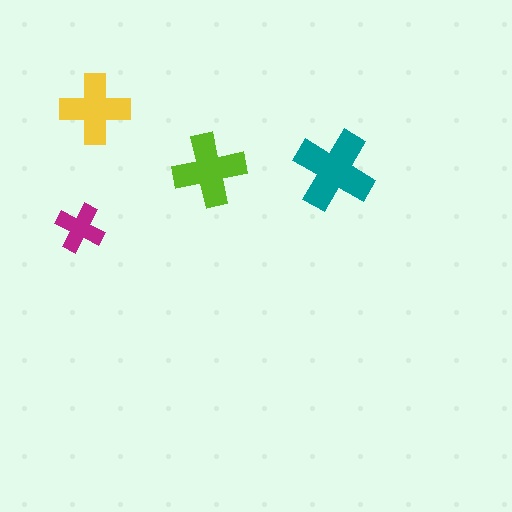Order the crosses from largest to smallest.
the teal one, the lime one, the yellow one, the magenta one.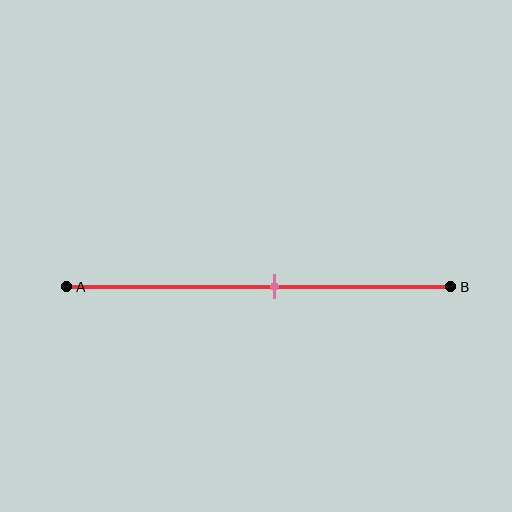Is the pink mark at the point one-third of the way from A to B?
No, the mark is at about 55% from A, not at the 33% one-third point.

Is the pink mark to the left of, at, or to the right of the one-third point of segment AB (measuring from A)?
The pink mark is to the right of the one-third point of segment AB.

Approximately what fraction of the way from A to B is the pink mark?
The pink mark is approximately 55% of the way from A to B.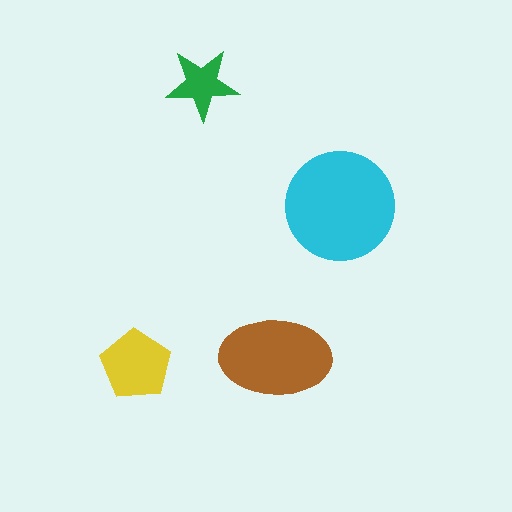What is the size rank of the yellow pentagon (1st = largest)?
3rd.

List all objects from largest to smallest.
The cyan circle, the brown ellipse, the yellow pentagon, the green star.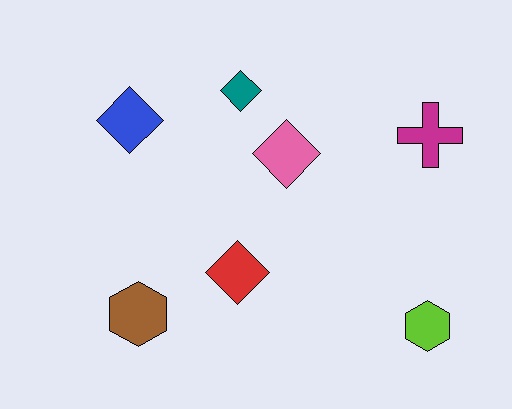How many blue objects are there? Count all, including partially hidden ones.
There is 1 blue object.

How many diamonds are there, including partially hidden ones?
There are 4 diamonds.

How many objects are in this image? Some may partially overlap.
There are 7 objects.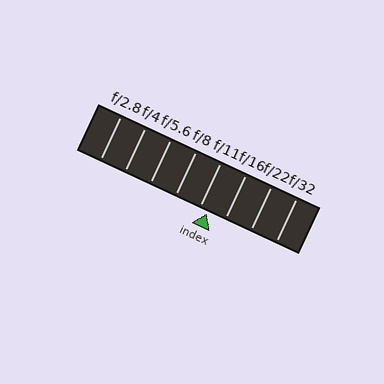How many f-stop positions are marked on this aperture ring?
There are 8 f-stop positions marked.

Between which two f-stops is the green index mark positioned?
The index mark is between f/11 and f/16.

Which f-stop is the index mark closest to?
The index mark is closest to f/11.